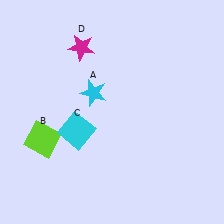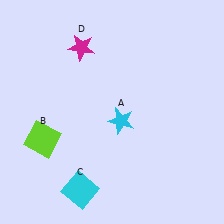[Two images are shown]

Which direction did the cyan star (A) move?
The cyan star (A) moved right.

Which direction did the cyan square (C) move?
The cyan square (C) moved down.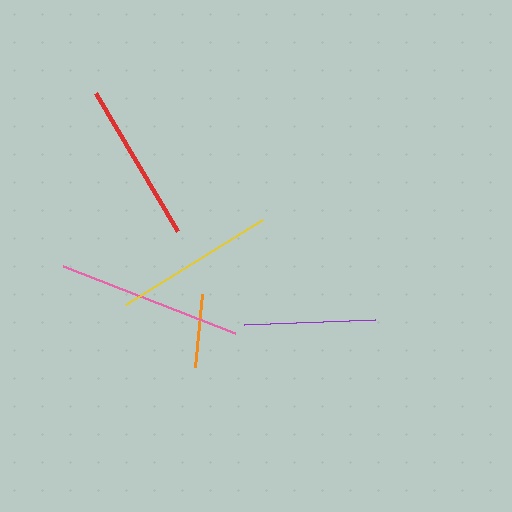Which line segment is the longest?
The pink line is the longest at approximately 185 pixels.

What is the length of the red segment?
The red segment is approximately 161 pixels long.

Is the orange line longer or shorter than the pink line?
The pink line is longer than the orange line.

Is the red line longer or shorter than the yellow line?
The yellow line is longer than the red line.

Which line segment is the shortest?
The orange line is the shortest at approximately 74 pixels.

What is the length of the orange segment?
The orange segment is approximately 74 pixels long.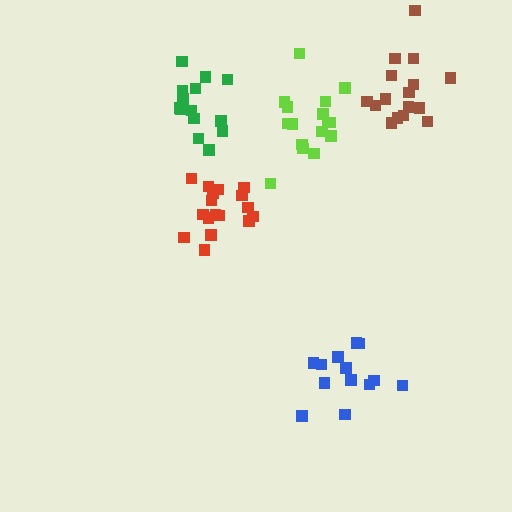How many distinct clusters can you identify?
There are 5 distinct clusters.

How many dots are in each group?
Group 1: 14 dots, Group 2: 13 dots, Group 3: 16 dots, Group 4: 17 dots, Group 5: 16 dots (76 total).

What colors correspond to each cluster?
The clusters are colored: green, blue, brown, red, lime.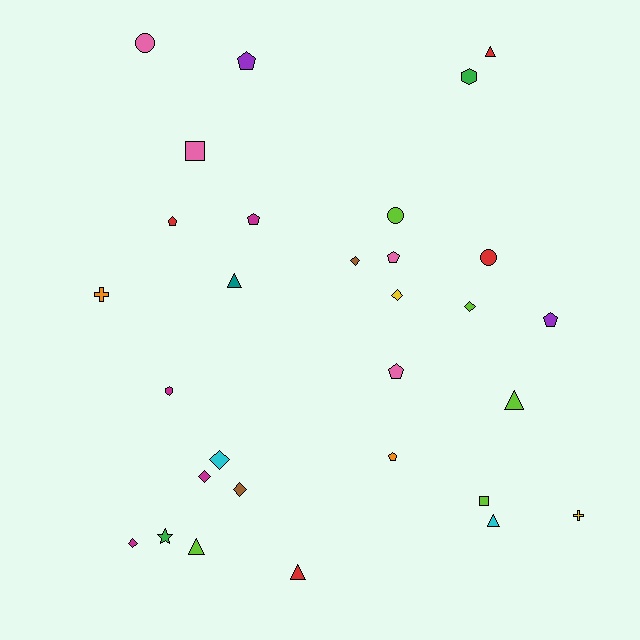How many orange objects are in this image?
There are 2 orange objects.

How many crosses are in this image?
There are 2 crosses.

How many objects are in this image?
There are 30 objects.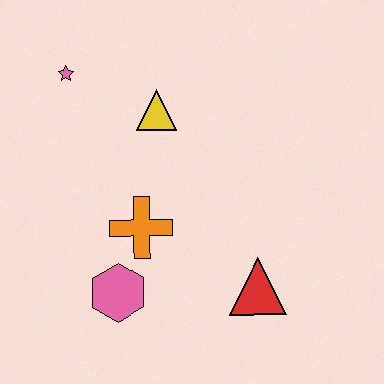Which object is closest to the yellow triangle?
The pink star is closest to the yellow triangle.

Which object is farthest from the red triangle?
The pink star is farthest from the red triangle.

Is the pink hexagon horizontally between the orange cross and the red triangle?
No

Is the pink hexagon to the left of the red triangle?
Yes